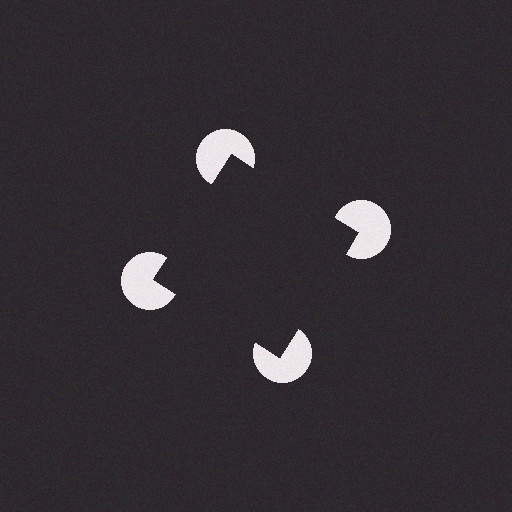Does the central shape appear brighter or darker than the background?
It typically appears slightly darker than the background, even though no actual brightness change is drawn.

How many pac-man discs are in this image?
There are 4 — one at each vertex of the illusory square.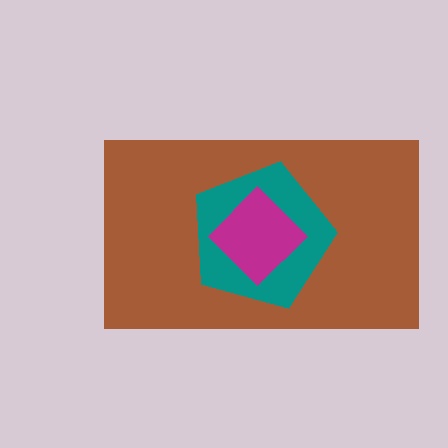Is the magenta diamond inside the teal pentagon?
Yes.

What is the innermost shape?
The magenta diamond.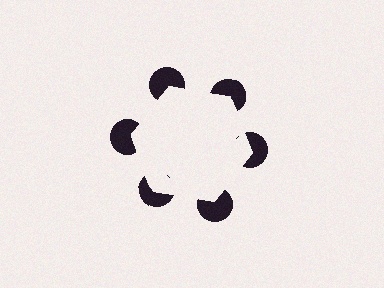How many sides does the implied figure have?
6 sides.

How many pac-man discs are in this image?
There are 6 — one at each vertex of the illusory hexagon.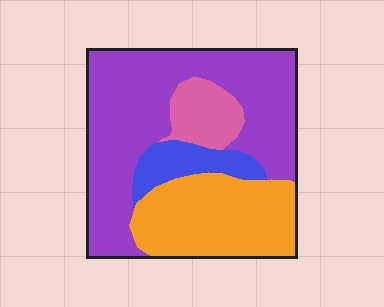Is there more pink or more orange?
Orange.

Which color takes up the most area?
Purple, at roughly 55%.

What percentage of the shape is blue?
Blue takes up about one tenth (1/10) of the shape.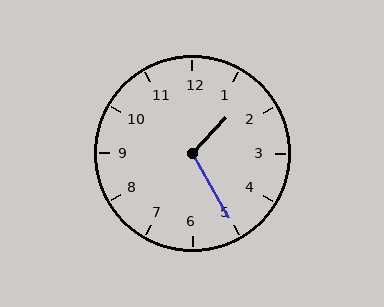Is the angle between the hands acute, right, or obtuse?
It is obtuse.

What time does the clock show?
1:25.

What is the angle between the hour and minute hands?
Approximately 108 degrees.